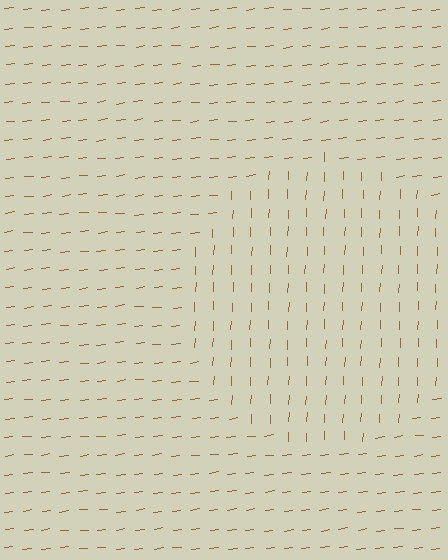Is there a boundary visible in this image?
Yes, there is a texture boundary formed by a change in line orientation.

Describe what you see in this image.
The image is filled with small brown line segments. A circle region in the image has lines oriented differently from the surrounding lines, creating a visible texture boundary.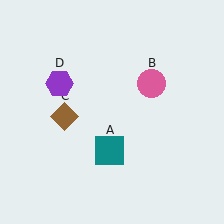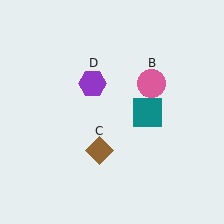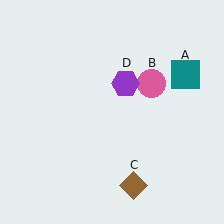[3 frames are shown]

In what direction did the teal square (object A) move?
The teal square (object A) moved up and to the right.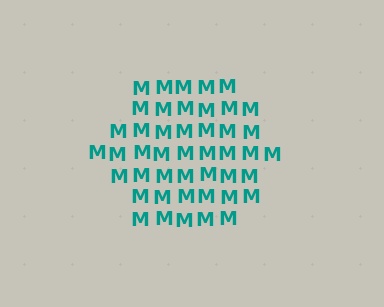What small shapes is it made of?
It is made of small letter M's.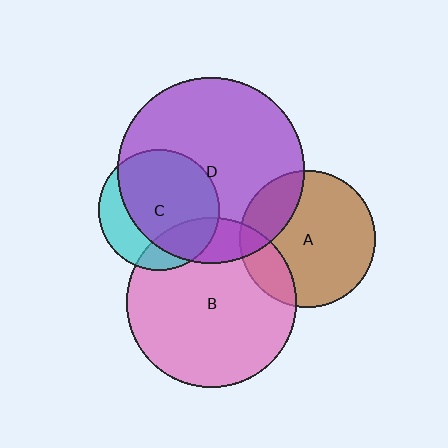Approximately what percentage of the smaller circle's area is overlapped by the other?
Approximately 70%.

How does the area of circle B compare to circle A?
Approximately 1.5 times.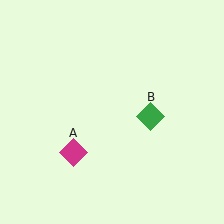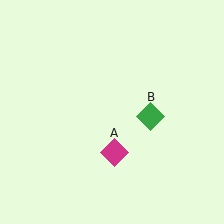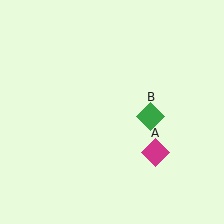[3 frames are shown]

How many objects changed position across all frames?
1 object changed position: magenta diamond (object A).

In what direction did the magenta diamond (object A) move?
The magenta diamond (object A) moved right.